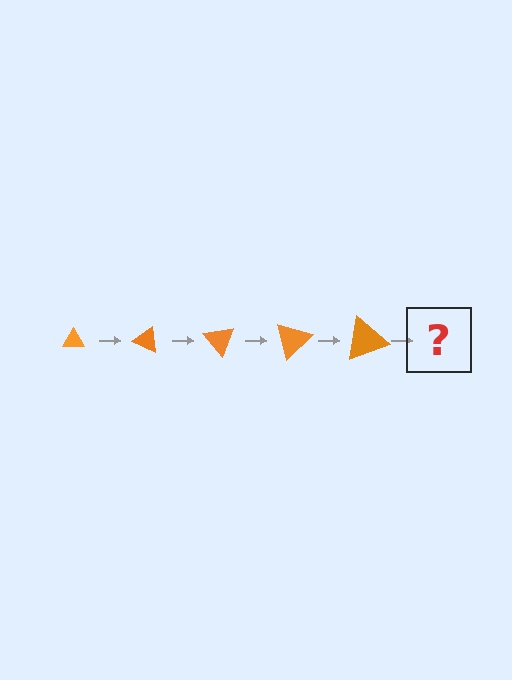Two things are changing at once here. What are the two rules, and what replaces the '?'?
The two rules are that the triangle grows larger each step and it rotates 25 degrees each step. The '?' should be a triangle, larger than the previous one and rotated 125 degrees from the start.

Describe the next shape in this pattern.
It should be a triangle, larger than the previous one and rotated 125 degrees from the start.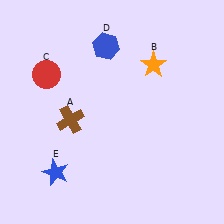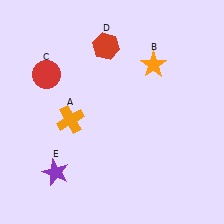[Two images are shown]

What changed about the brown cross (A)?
In Image 1, A is brown. In Image 2, it changed to orange.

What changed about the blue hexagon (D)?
In Image 1, D is blue. In Image 2, it changed to red.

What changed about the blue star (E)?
In Image 1, E is blue. In Image 2, it changed to purple.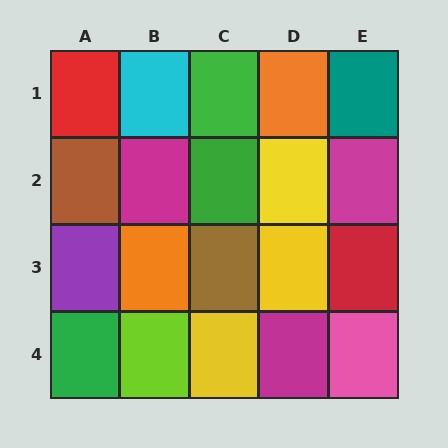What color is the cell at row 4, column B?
Lime.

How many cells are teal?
1 cell is teal.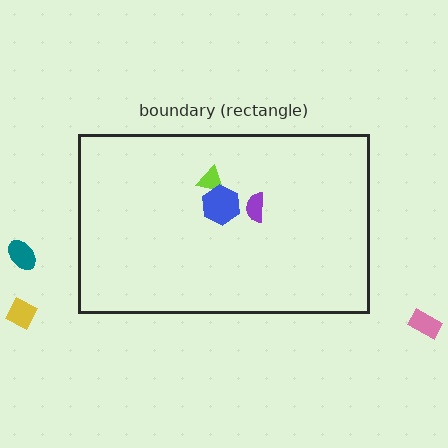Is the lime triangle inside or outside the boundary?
Inside.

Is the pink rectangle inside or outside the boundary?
Outside.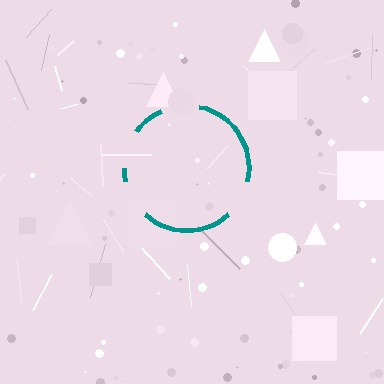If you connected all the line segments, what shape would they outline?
They would outline a circle.